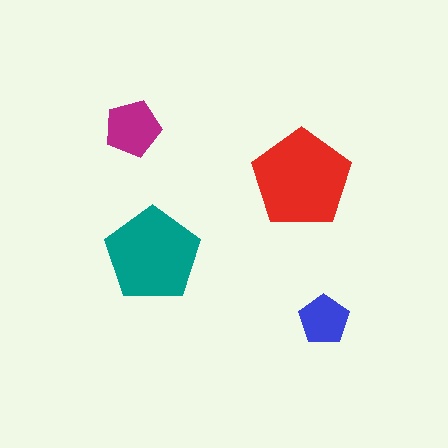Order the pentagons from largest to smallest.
the red one, the teal one, the magenta one, the blue one.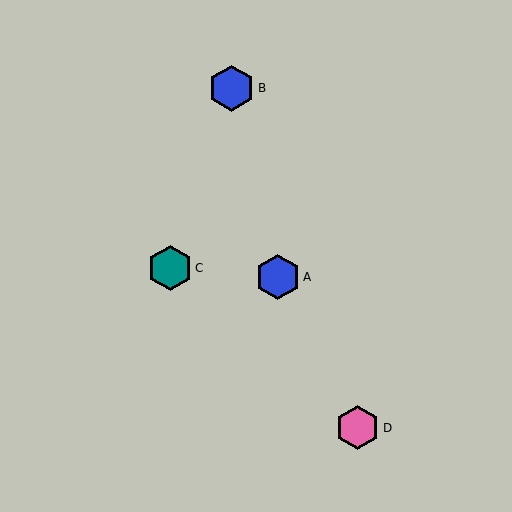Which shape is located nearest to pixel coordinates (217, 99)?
The blue hexagon (labeled B) at (232, 88) is nearest to that location.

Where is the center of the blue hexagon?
The center of the blue hexagon is at (232, 88).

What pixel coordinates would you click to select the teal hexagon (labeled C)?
Click at (170, 268) to select the teal hexagon C.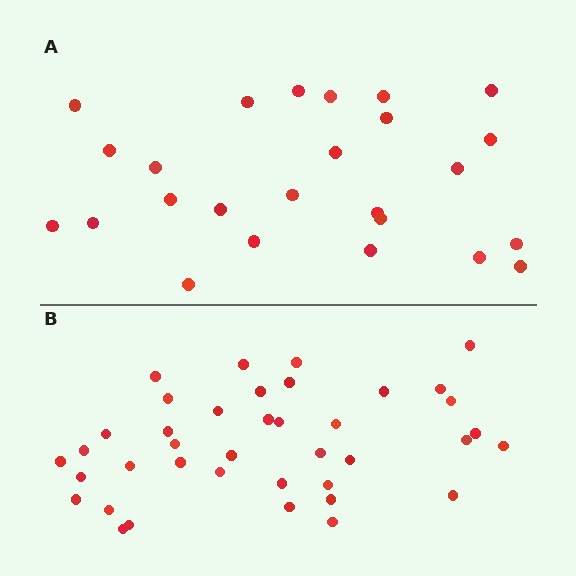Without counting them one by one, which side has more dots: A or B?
Region B (the bottom region) has more dots.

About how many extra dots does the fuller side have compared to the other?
Region B has approximately 15 more dots than region A.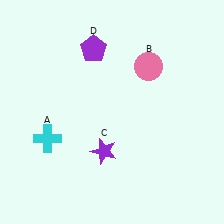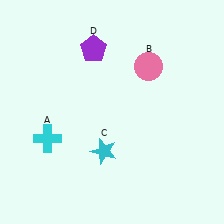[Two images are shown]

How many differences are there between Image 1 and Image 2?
There is 1 difference between the two images.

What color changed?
The star (C) changed from purple in Image 1 to cyan in Image 2.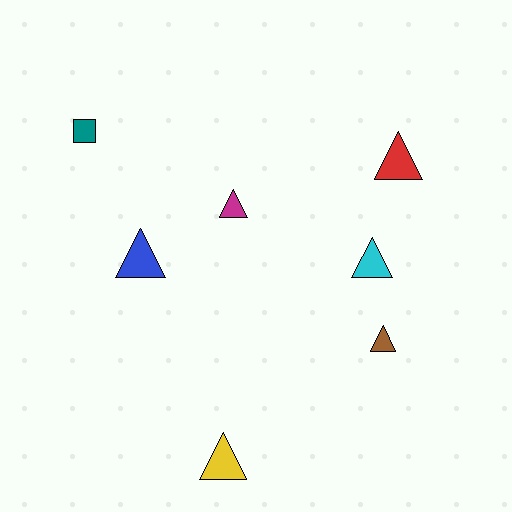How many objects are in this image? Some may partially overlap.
There are 7 objects.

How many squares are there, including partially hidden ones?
There is 1 square.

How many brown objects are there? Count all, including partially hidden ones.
There is 1 brown object.